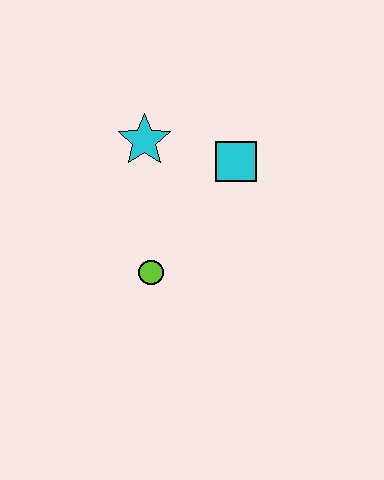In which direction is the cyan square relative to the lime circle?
The cyan square is above the lime circle.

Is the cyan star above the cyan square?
Yes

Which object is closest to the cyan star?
The cyan square is closest to the cyan star.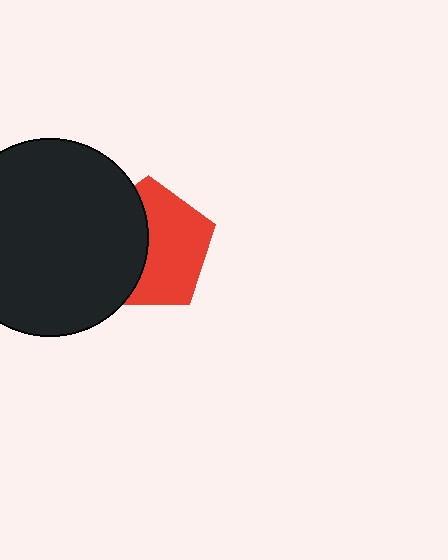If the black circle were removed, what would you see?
You would see the complete red pentagon.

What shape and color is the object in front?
The object in front is a black circle.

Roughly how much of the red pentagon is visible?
About half of it is visible (roughly 56%).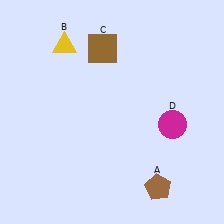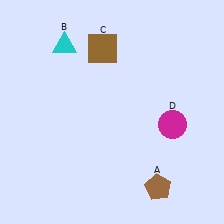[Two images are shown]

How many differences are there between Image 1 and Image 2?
There is 1 difference between the two images.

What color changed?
The triangle (B) changed from yellow in Image 1 to cyan in Image 2.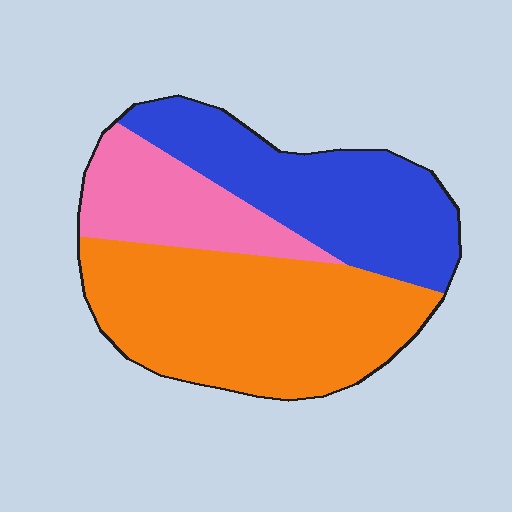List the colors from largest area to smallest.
From largest to smallest: orange, blue, pink.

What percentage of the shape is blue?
Blue takes up about one third (1/3) of the shape.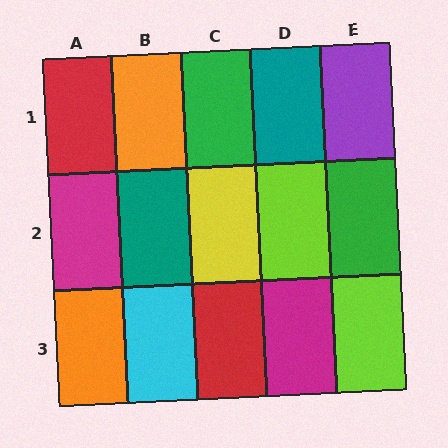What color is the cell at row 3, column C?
Red.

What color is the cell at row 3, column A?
Orange.